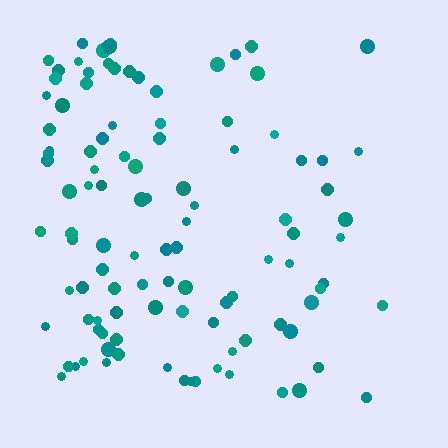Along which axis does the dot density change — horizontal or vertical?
Horizontal.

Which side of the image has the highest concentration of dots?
The left.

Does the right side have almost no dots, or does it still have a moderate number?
Still a moderate number, just noticeably fewer than the left.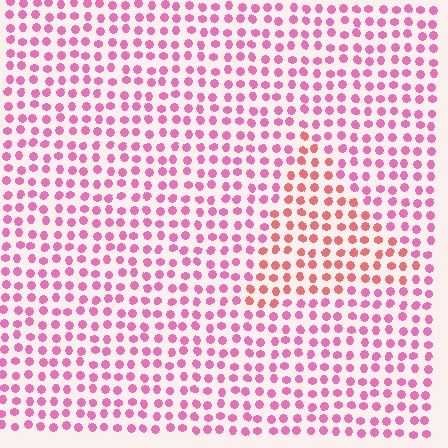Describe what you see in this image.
The image is filled with small pink elements in a uniform arrangement. A triangle-shaped region is visible where the elements are tinted to a slightly different hue, forming a subtle color boundary.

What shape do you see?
I see a triangle.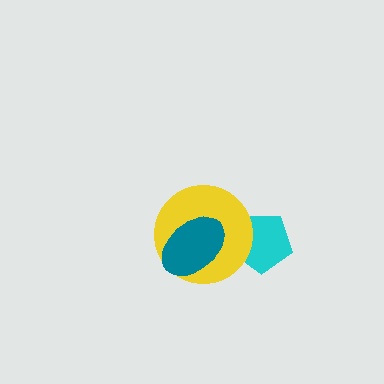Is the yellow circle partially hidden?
Yes, it is partially covered by another shape.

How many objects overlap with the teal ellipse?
1 object overlaps with the teal ellipse.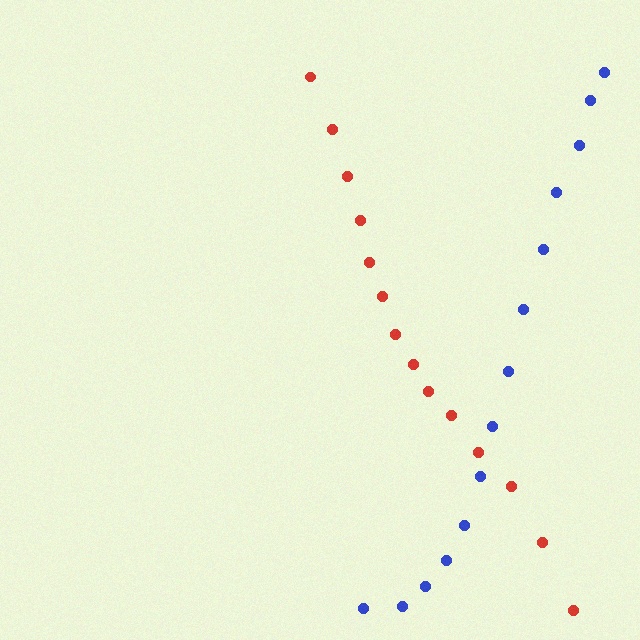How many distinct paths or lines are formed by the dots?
There are 2 distinct paths.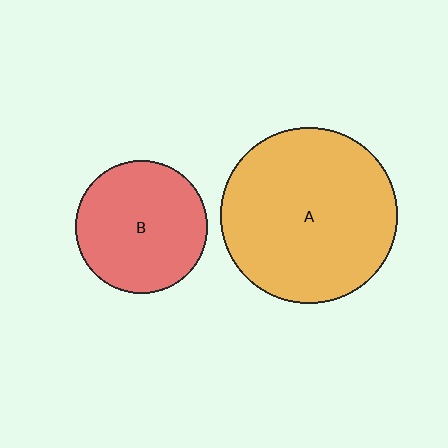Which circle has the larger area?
Circle A (orange).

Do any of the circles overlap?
No, none of the circles overlap.